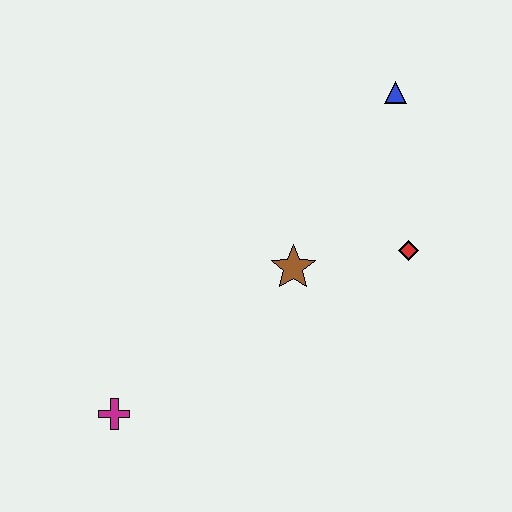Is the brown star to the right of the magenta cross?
Yes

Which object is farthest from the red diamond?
The magenta cross is farthest from the red diamond.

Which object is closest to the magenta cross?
The brown star is closest to the magenta cross.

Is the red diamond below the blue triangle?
Yes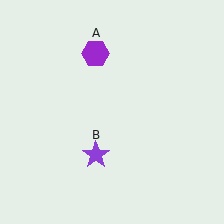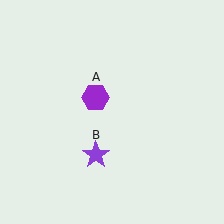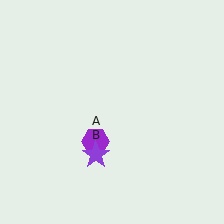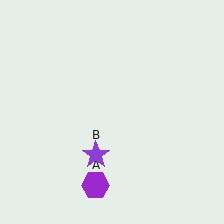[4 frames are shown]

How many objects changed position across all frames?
1 object changed position: purple hexagon (object A).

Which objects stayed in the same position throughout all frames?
Purple star (object B) remained stationary.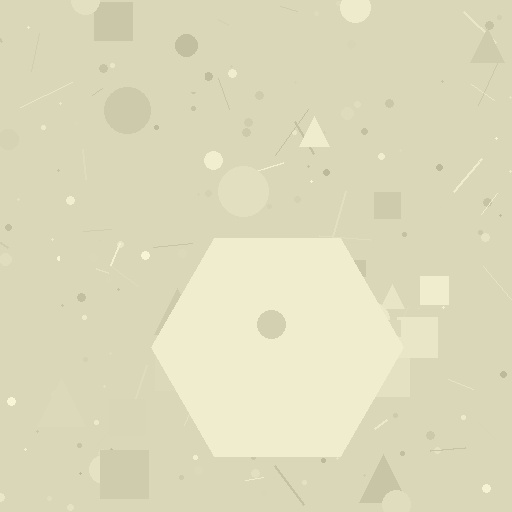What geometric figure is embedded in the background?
A hexagon is embedded in the background.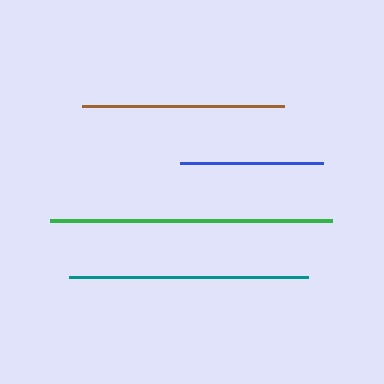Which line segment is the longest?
The green line is the longest at approximately 282 pixels.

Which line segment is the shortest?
The blue line is the shortest at approximately 143 pixels.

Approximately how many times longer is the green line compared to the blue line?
The green line is approximately 2.0 times the length of the blue line.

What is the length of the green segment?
The green segment is approximately 282 pixels long.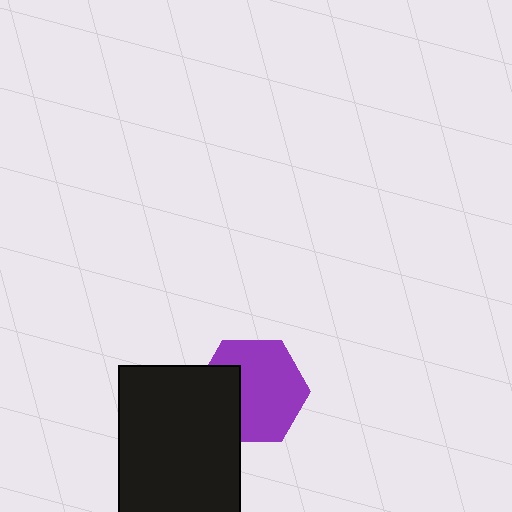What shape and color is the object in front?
The object in front is a black rectangle.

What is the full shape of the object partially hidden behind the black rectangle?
The partially hidden object is a purple hexagon.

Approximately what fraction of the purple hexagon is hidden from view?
Roughly 31% of the purple hexagon is hidden behind the black rectangle.